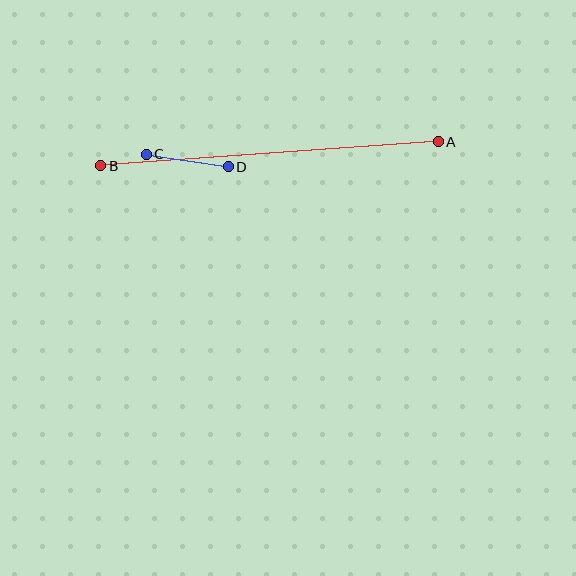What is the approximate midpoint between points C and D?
The midpoint is at approximately (187, 160) pixels.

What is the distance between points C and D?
The distance is approximately 83 pixels.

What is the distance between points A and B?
The distance is approximately 338 pixels.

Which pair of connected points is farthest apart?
Points A and B are farthest apart.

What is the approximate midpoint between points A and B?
The midpoint is at approximately (270, 154) pixels.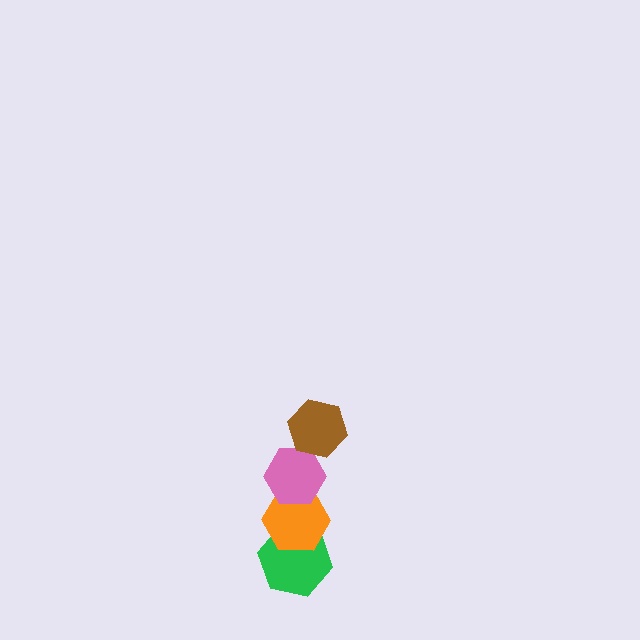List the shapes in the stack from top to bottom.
From top to bottom: the brown hexagon, the pink hexagon, the orange hexagon, the green hexagon.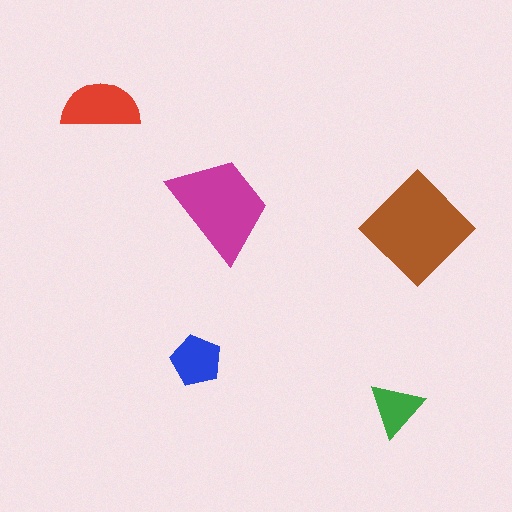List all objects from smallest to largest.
The green triangle, the blue pentagon, the red semicircle, the magenta trapezoid, the brown diamond.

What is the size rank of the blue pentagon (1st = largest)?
4th.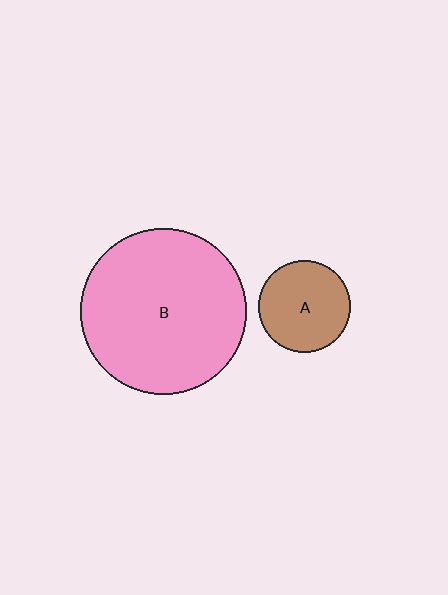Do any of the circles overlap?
No, none of the circles overlap.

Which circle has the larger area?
Circle B (pink).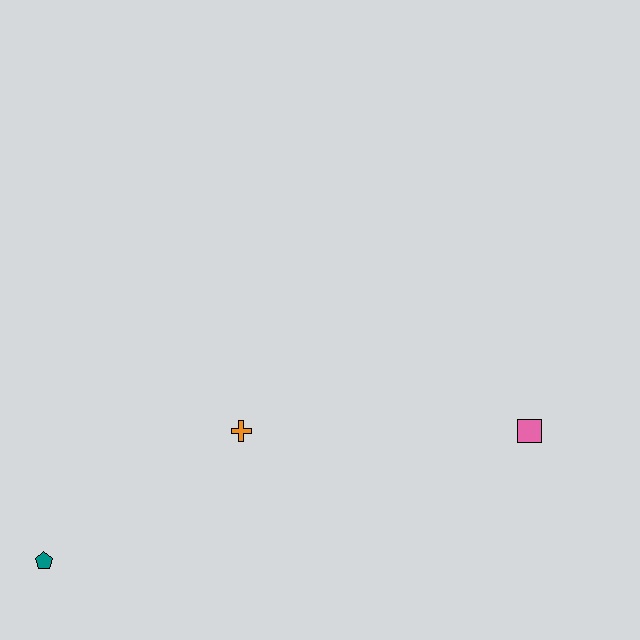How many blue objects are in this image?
There are no blue objects.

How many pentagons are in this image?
There is 1 pentagon.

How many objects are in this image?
There are 3 objects.